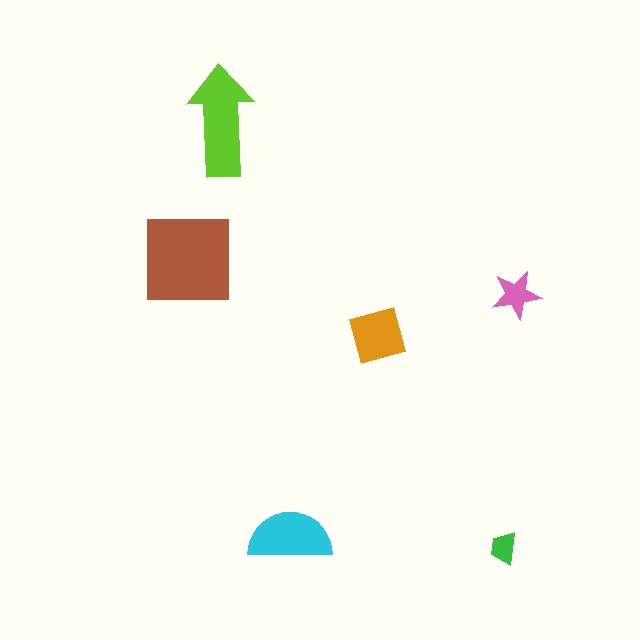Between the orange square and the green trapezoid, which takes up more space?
The orange square.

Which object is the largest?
The brown square.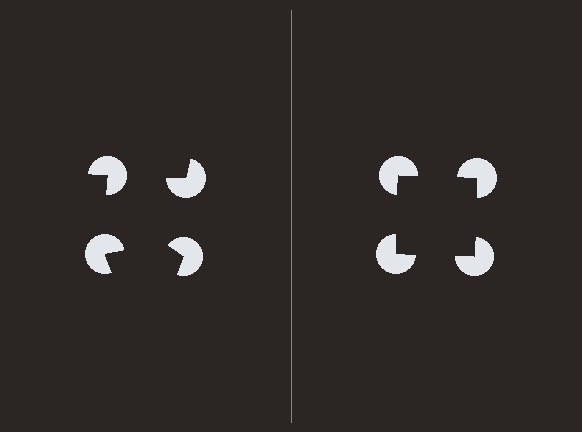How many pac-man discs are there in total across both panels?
8 — 4 on each side.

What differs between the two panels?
The pac-man discs are positioned identically on both sides; only the wedge orientations differ. On the right they align to a square; on the left they are misaligned.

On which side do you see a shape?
An illusory square appears on the right side. On the left side the wedge cuts are rotated, so no coherent shape forms.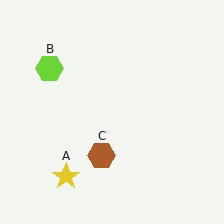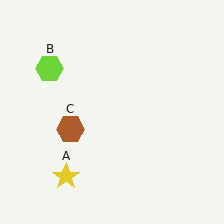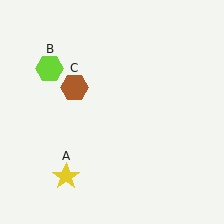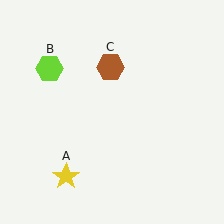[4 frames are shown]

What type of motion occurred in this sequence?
The brown hexagon (object C) rotated clockwise around the center of the scene.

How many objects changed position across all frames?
1 object changed position: brown hexagon (object C).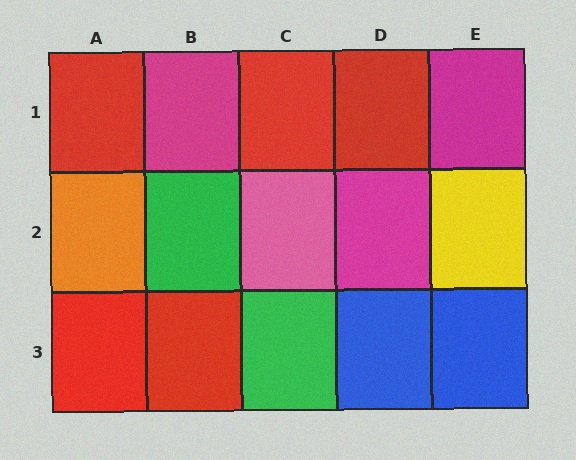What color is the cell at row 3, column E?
Blue.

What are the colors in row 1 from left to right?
Red, magenta, red, red, magenta.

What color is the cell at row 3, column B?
Red.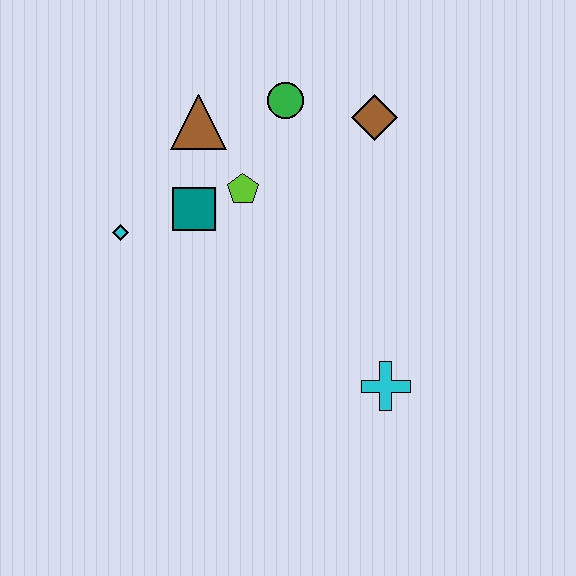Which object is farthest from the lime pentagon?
The cyan cross is farthest from the lime pentagon.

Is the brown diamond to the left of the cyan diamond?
No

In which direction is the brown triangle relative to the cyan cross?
The brown triangle is above the cyan cross.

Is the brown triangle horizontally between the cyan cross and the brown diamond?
No